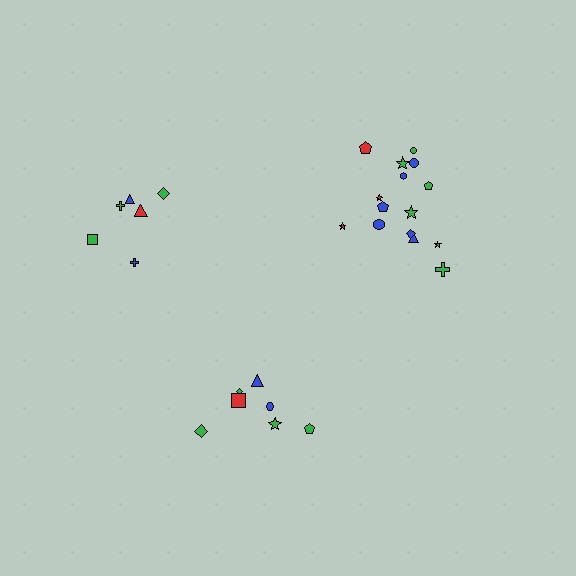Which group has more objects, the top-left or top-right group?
The top-right group.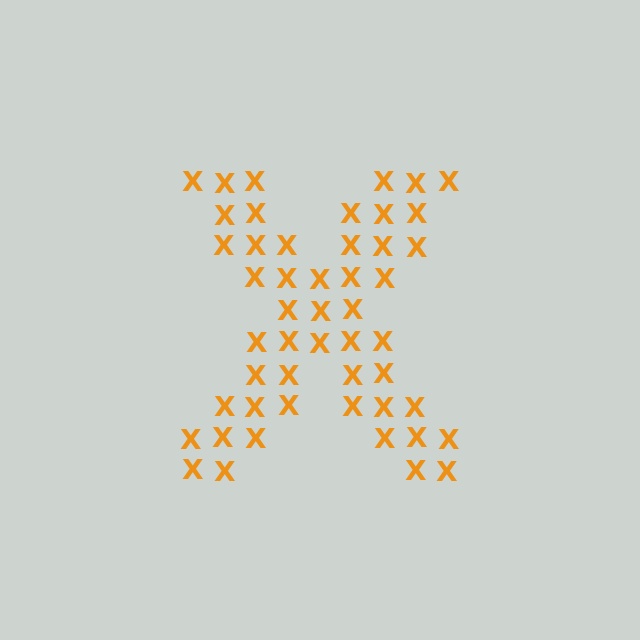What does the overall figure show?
The overall figure shows the letter X.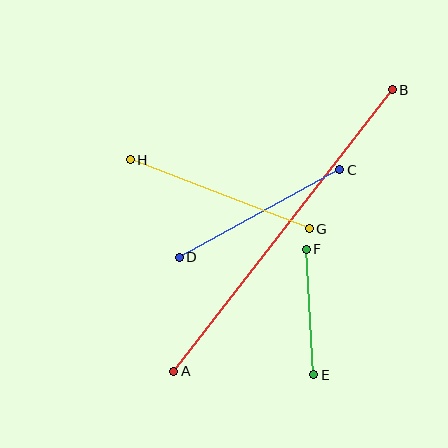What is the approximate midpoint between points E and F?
The midpoint is at approximately (310, 312) pixels.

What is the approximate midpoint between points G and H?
The midpoint is at approximately (220, 194) pixels.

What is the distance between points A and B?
The distance is approximately 356 pixels.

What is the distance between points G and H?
The distance is approximately 192 pixels.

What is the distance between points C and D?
The distance is approximately 183 pixels.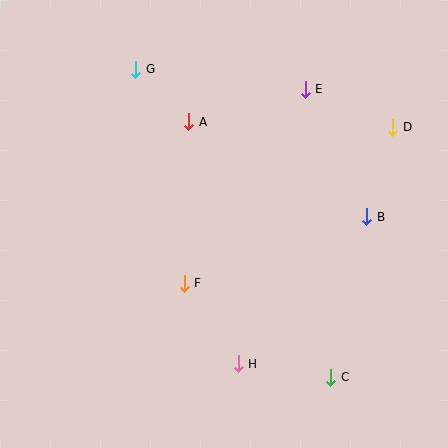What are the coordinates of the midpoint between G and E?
The midpoint between G and E is at (221, 79).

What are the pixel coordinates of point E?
Point E is at (305, 89).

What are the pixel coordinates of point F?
Point F is at (184, 283).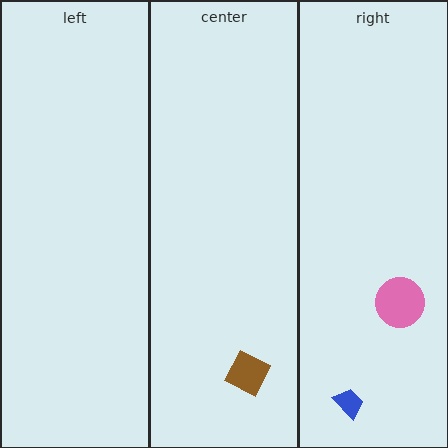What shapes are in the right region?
The blue trapezoid, the pink circle.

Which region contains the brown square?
The center region.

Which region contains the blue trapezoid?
The right region.